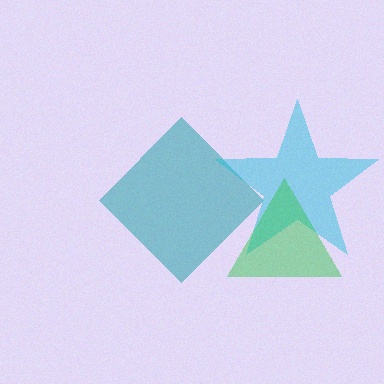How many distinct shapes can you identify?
There are 3 distinct shapes: a teal diamond, a cyan star, a green triangle.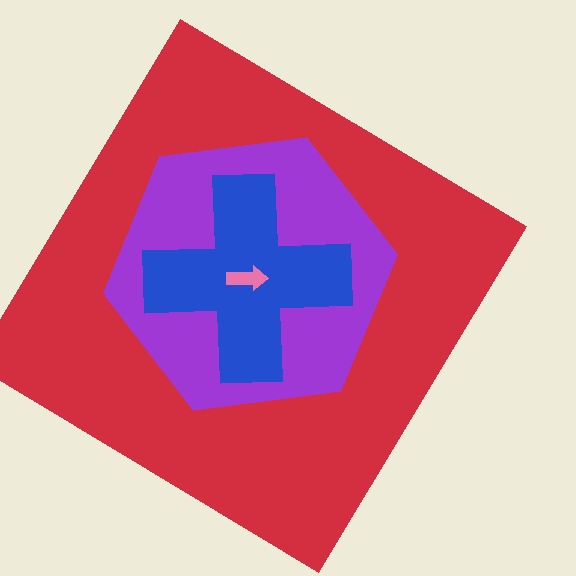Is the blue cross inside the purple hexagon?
Yes.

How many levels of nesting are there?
4.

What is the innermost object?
The pink arrow.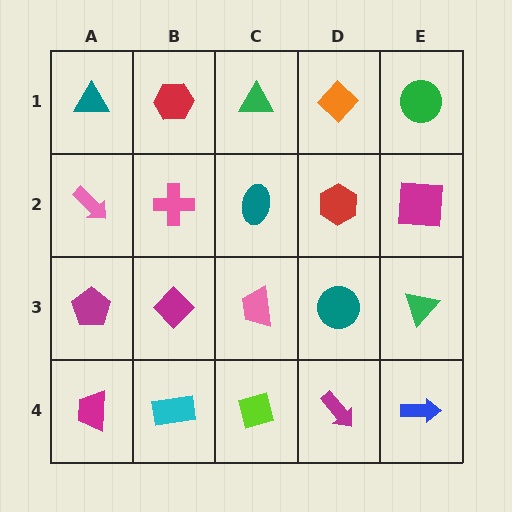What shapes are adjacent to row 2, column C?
A green triangle (row 1, column C), a pink trapezoid (row 3, column C), a pink cross (row 2, column B), a red hexagon (row 2, column D).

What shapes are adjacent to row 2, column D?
An orange diamond (row 1, column D), a teal circle (row 3, column D), a teal ellipse (row 2, column C), a magenta square (row 2, column E).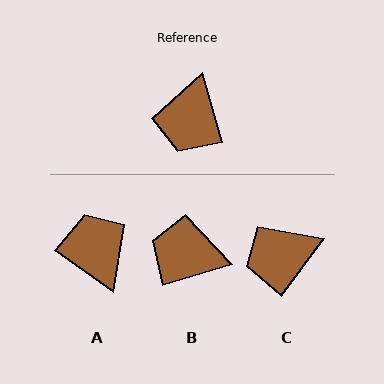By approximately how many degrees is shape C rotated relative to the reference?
Approximately 53 degrees clockwise.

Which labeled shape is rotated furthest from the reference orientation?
A, about 141 degrees away.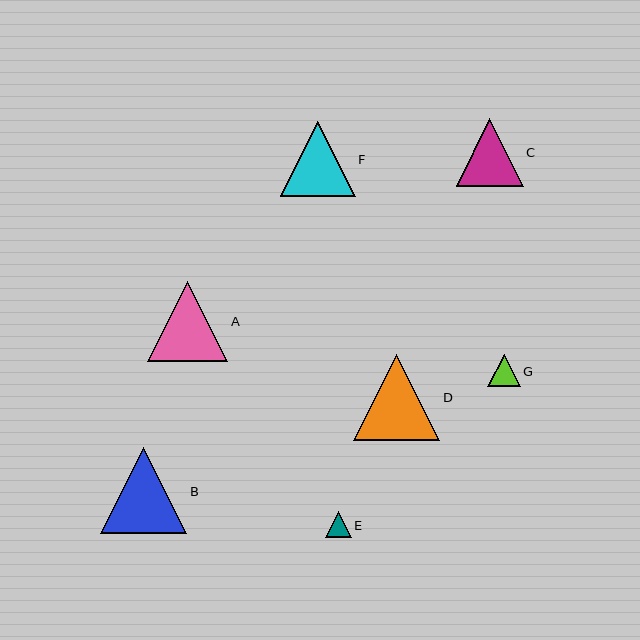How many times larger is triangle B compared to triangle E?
Triangle B is approximately 3.3 times the size of triangle E.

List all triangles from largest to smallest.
From largest to smallest: B, D, A, F, C, G, E.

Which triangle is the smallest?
Triangle E is the smallest with a size of approximately 26 pixels.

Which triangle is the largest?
Triangle B is the largest with a size of approximately 86 pixels.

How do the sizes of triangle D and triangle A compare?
Triangle D and triangle A are approximately the same size.